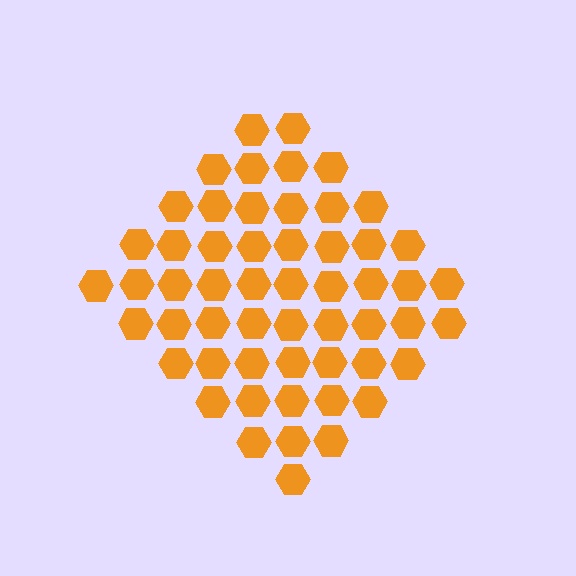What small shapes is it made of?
It is made of small hexagons.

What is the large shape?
The large shape is a diamond.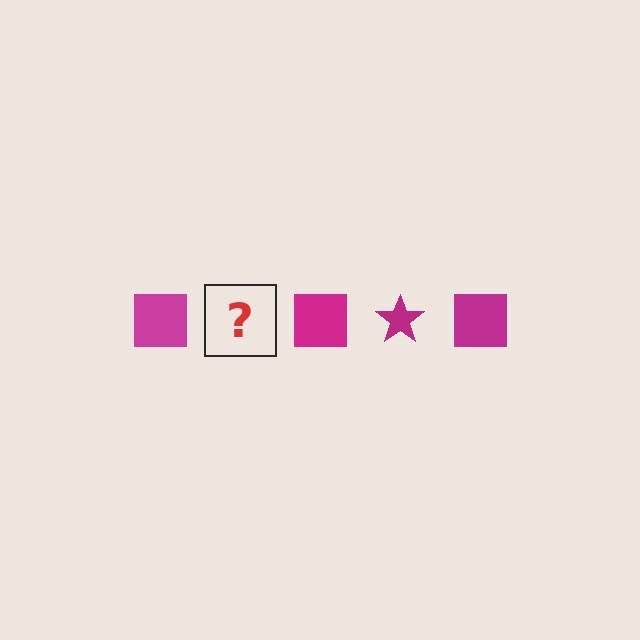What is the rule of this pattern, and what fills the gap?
The rule is that the pattern cycles through square, star shapes in magenta. The gap should be filled with a magenta star.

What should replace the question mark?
The question mark should be replaced with a magenta star.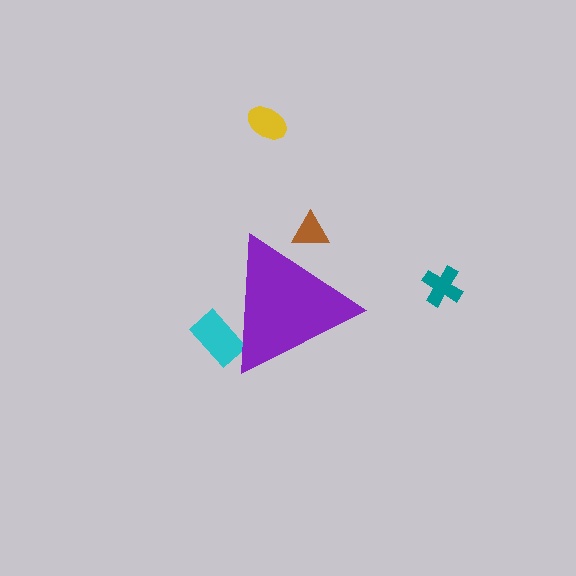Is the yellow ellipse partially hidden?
No, the yellow ellipse is fully visible.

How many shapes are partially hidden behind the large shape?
2 shapes are partially hidden.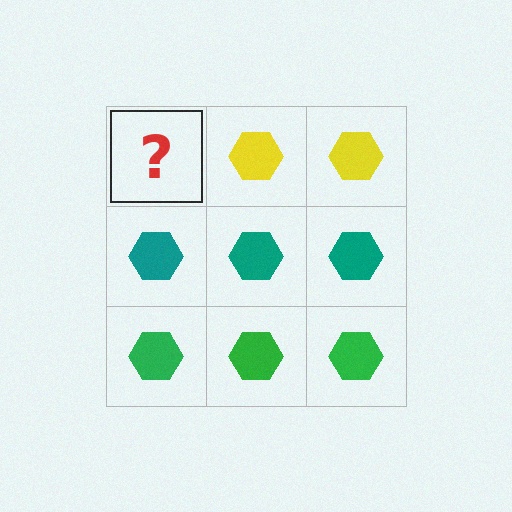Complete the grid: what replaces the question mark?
The question mark should be replaced with a yellow hexagon.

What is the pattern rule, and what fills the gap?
The rule is that each row has a consistent color. The gap should be filled with a yellow hexagon.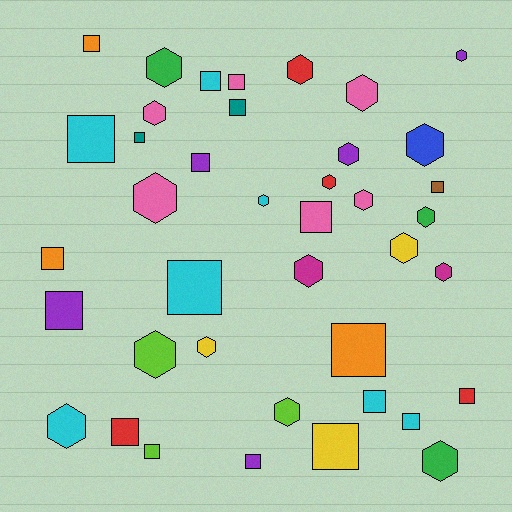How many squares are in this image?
There are 20 squares.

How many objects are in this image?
There are 40 objects.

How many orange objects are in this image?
There are 3 orange objects.